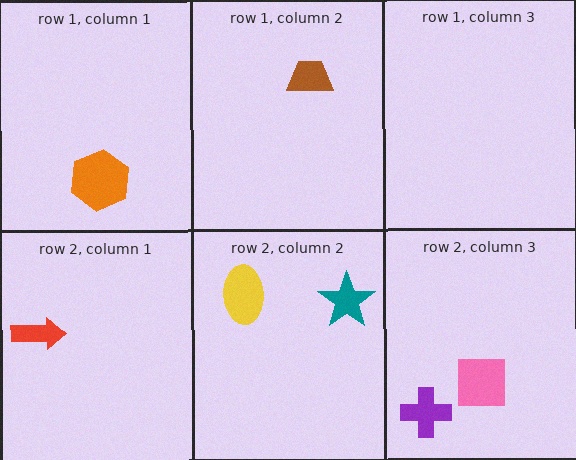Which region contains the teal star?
The row 2, column 2 region.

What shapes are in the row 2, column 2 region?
The teal star, the yellow ellipse.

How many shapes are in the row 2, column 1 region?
1.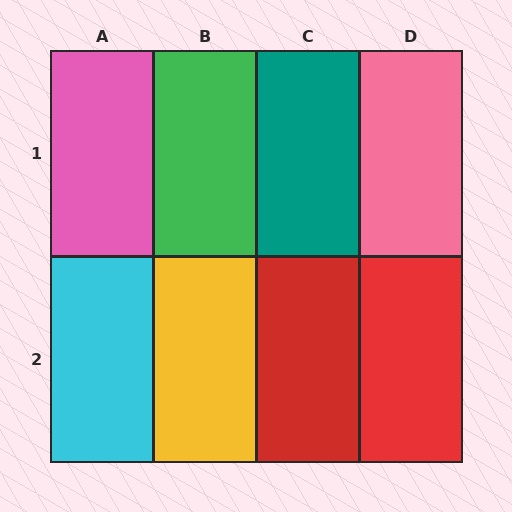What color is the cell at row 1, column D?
Pink.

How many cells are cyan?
1 cell is cyan.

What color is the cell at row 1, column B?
Green.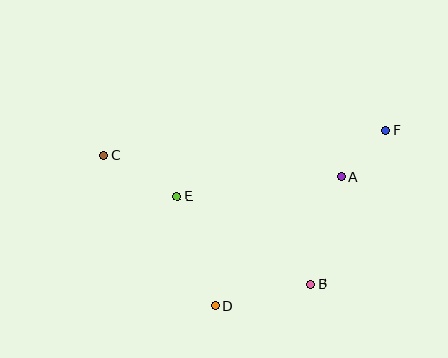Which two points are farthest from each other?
Points C and F are farthest from each other.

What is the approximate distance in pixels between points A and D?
The distance between A and D is approximately 181 pixels.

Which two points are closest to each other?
Points A and F are closest to each other.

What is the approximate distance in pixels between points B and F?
The distance between B and F is approximately 172 pixels.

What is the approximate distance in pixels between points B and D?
The distance between B and D is approximately 98 pixels.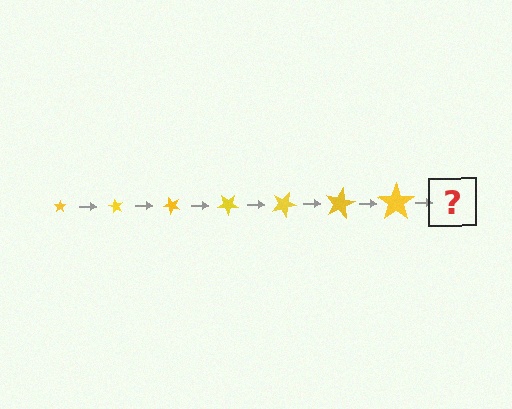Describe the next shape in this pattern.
It should be a star, larger than the previous one and rotated 420 degrees from the start.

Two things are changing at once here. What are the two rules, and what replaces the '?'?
The two rules are that the star grows larger each step and it rotates 60 degrees each step. The '?' should be a star, larger than the previous one and rotated 420 degrees from the start.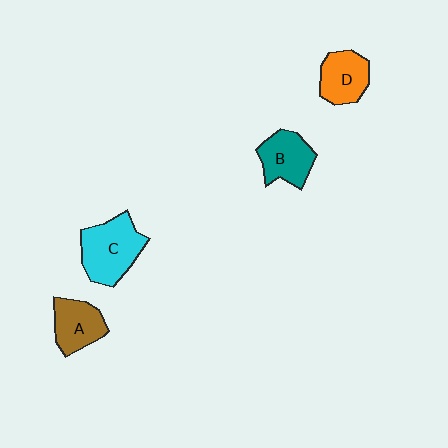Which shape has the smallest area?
Shape D (orange).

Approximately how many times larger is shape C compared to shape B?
Approximately 1.4 times.